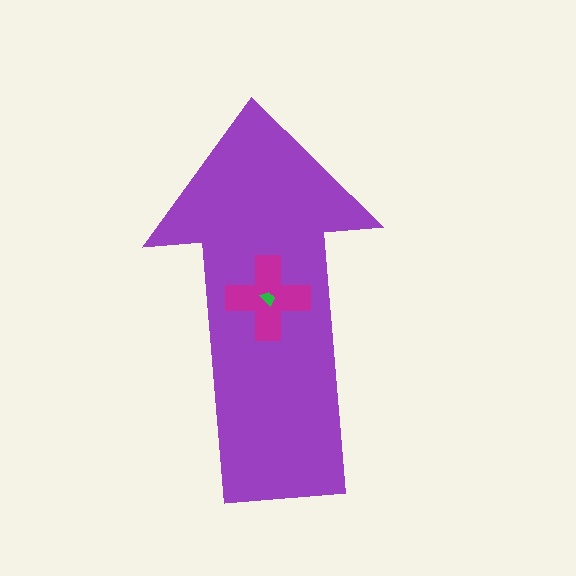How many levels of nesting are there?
3.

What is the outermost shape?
The purple arrow.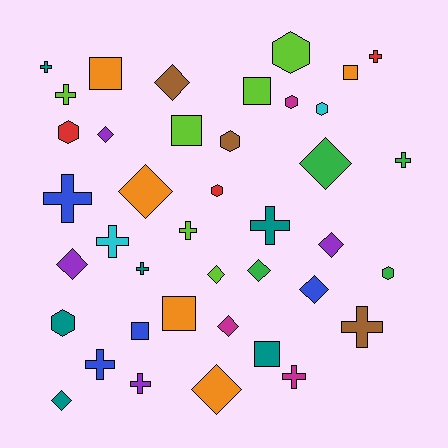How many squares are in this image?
There are 7 squares.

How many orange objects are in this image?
There are 5 orange objects.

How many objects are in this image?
There are 40 objects.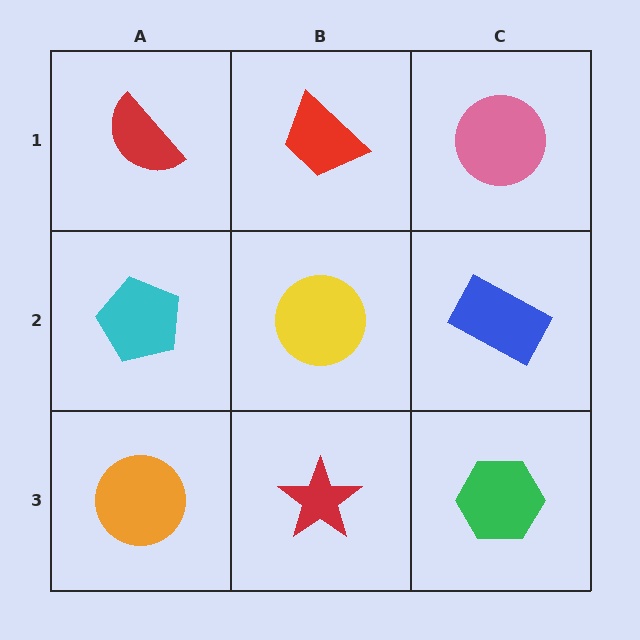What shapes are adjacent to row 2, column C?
A pink circle (row 1, column C), a green hexagon (row 3, column C), a yellow circle (row 2, column B).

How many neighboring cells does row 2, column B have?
4.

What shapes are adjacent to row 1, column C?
A blue rectangle (row 2, column C), a red trapezoid (row 1, column B).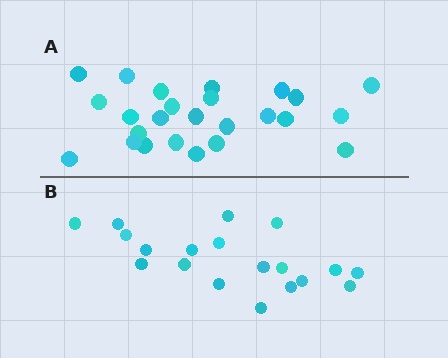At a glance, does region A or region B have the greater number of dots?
Region A (the top region) has more dots.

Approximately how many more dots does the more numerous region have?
Region A has about 6 more dots than region B.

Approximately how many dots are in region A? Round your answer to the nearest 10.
About 20 dots. (The exact count is 25, which rounds to 20.)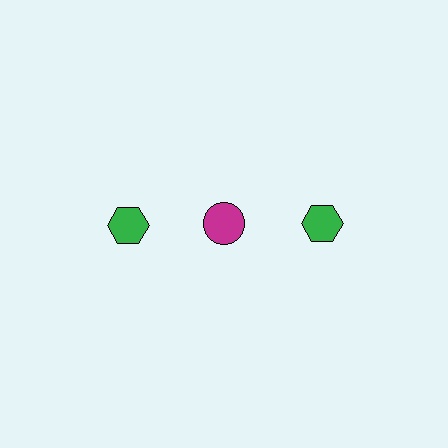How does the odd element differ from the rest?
It differs in both color (magenta instead of green) and shape (circle instead of hexagon).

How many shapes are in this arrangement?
There are 3 shapes arranged in a grid pattern.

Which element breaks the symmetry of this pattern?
The magenta circle in the top row, second from left column breaks the symmetry. All other shapes are green hexagons.